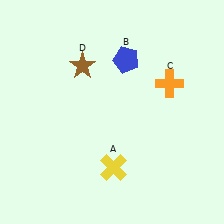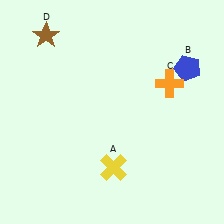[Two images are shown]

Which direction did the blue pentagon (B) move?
The blue pentagon (B) moved right.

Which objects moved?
The objects that moved are: the blue pentagon (B), the brown star (D).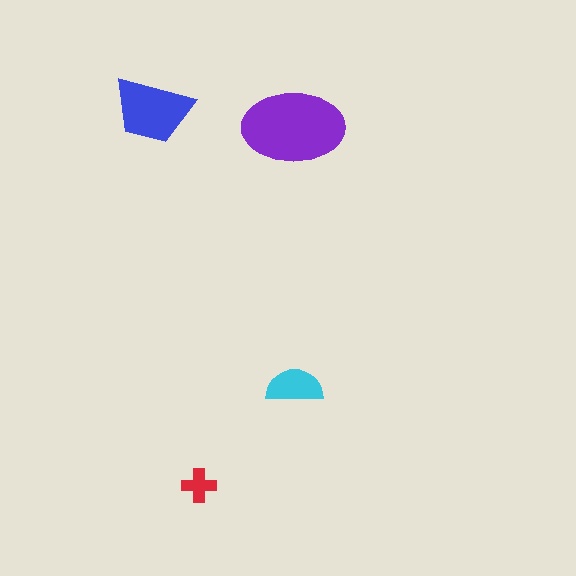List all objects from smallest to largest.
The red cross, the cyan semicircle, the blue trapezoid, the purple ellipse.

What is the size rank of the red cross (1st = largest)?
4th.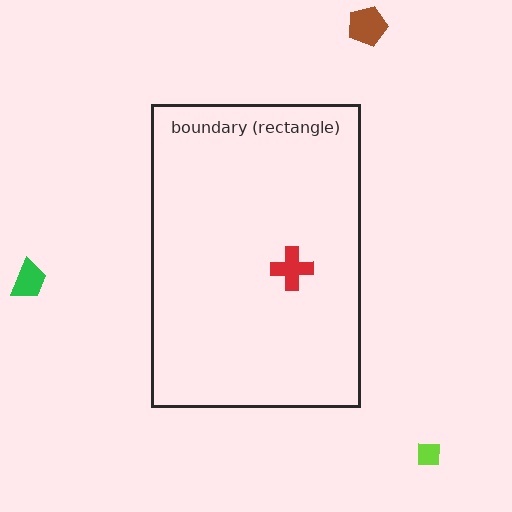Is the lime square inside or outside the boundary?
Outside.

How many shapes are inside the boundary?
1 inside, 3 outside.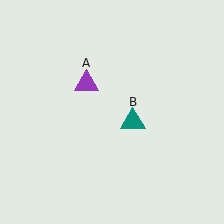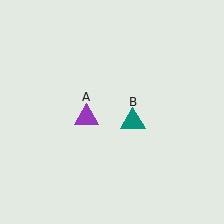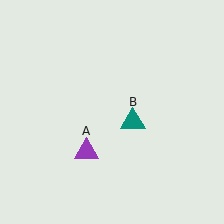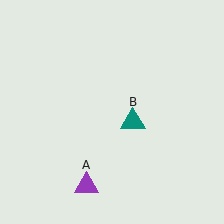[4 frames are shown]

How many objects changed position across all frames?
1 object changed position: purple triangle (object A).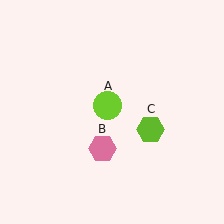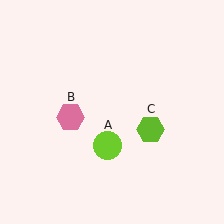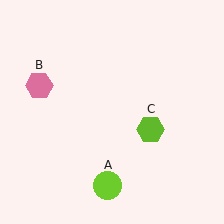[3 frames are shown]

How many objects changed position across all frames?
2 objects changed position: lime circle (object A), pink hexagon (object B).